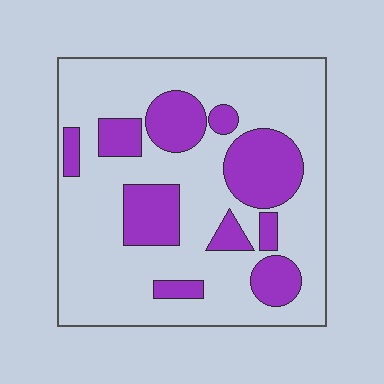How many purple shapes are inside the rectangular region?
10.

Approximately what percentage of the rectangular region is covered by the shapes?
Approximately 25%.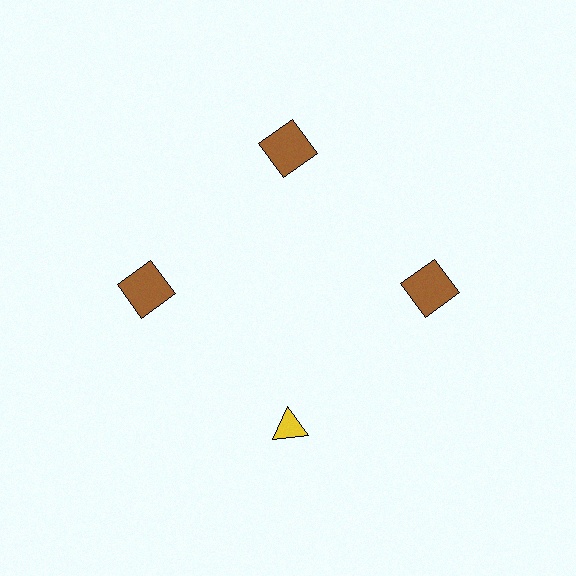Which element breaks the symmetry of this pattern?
The yellow triangle at roughly the 6 o'clock position breaks the symmetry. All other shapes are brown squares.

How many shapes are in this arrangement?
There are 4 shapes arranged in a ring pattern.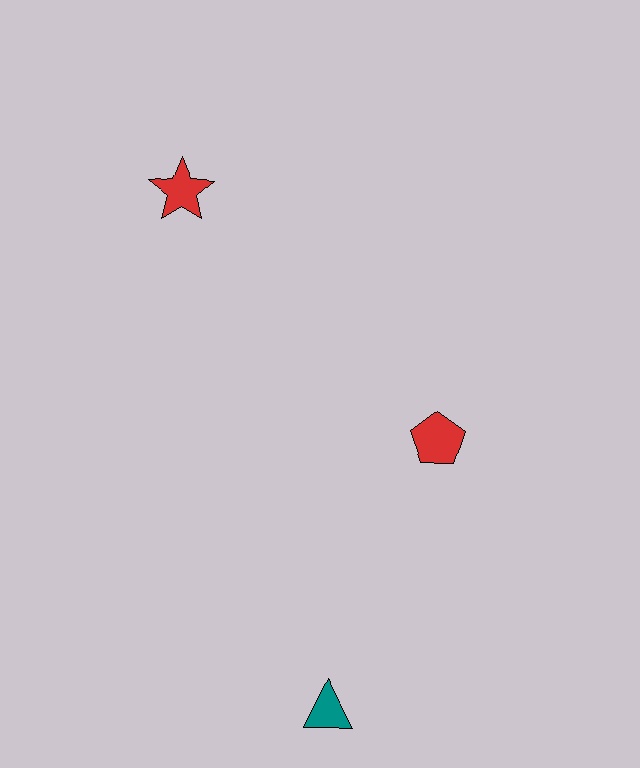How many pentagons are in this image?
There is 1 pentagon.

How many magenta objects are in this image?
There are no magenta objects.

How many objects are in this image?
There are 3 objects.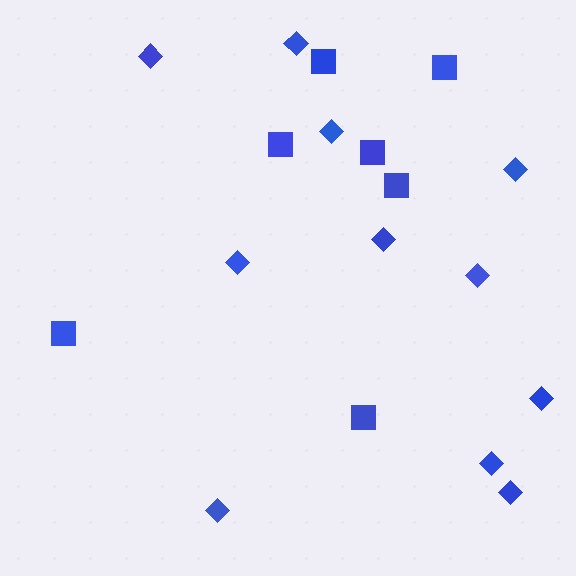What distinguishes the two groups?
There are 2 groups: one group of diamonds (11) and one group of squares (7).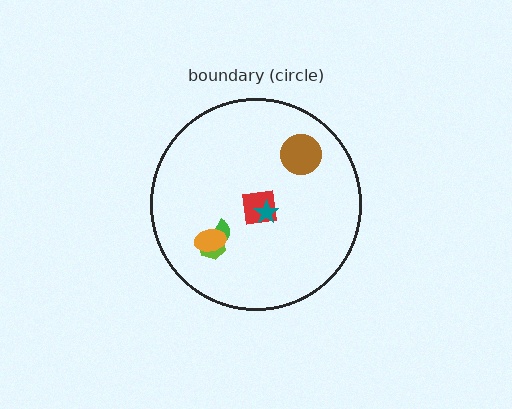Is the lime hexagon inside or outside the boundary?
Inside.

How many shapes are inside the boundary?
6 inside, 0 outside.